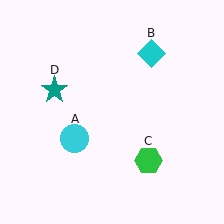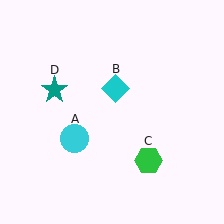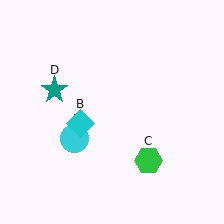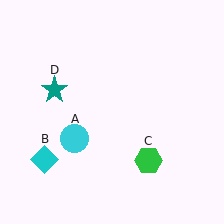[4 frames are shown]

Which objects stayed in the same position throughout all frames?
Cyan circle (object A) and green hexagon (object C) and teal star (object D) remained stationary.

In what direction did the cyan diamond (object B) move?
The cyan diamond (object B) moved down and to the left.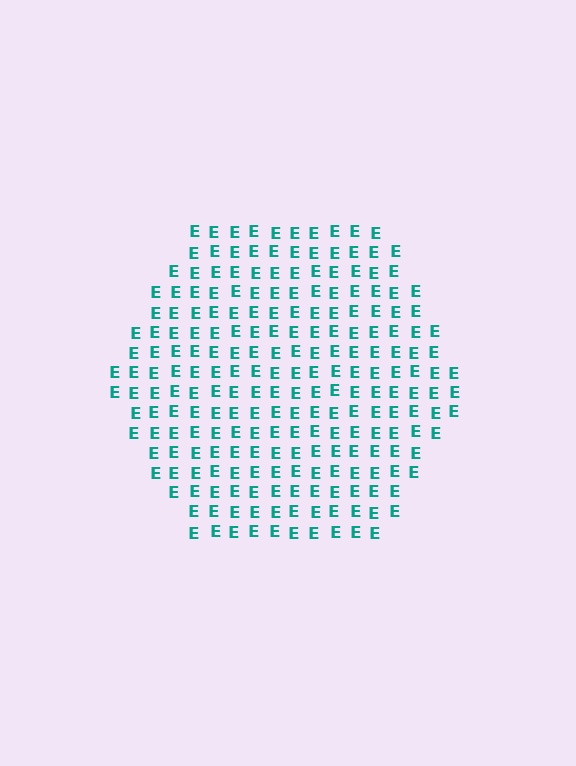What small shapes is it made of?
It is made of small letter E's.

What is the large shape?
The large shape is a hexagon.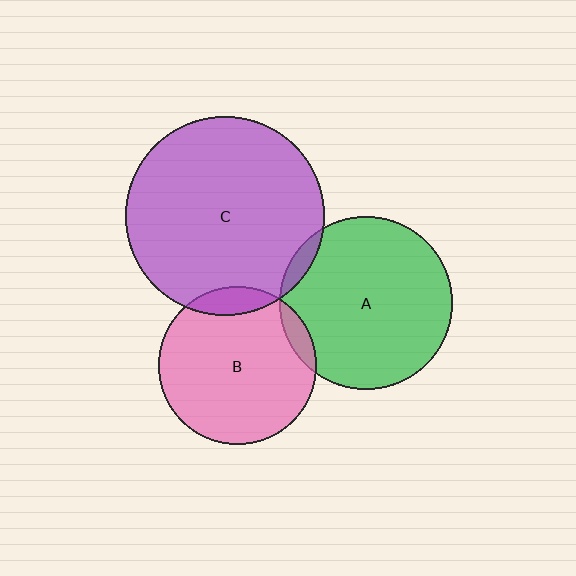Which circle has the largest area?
Circle C (purple).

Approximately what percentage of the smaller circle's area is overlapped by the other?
Approximately 5%.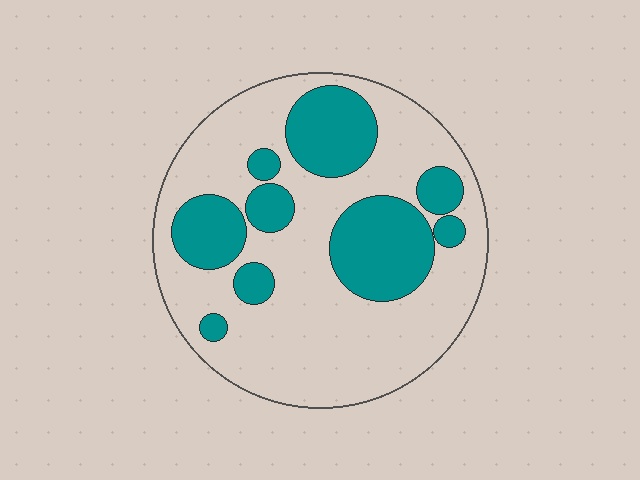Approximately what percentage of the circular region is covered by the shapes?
Approximately 30%.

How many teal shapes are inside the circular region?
9.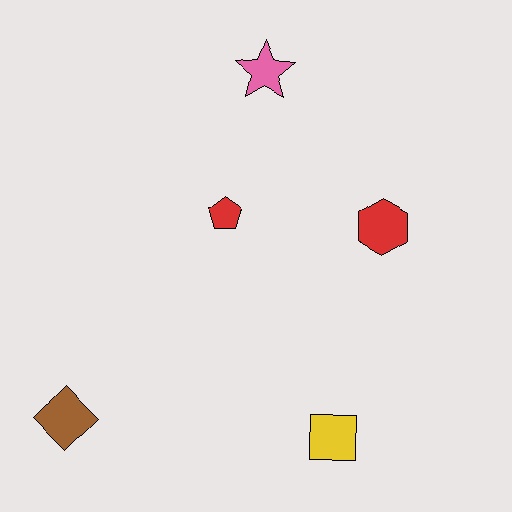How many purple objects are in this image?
There are no purple objects.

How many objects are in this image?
There are 5 objects.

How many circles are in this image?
There are no circles.